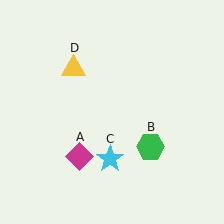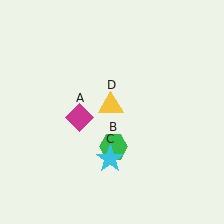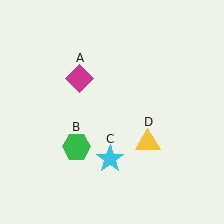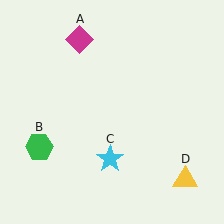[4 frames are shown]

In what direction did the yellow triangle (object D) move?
The yellow triangle (object D) moved down and to the right.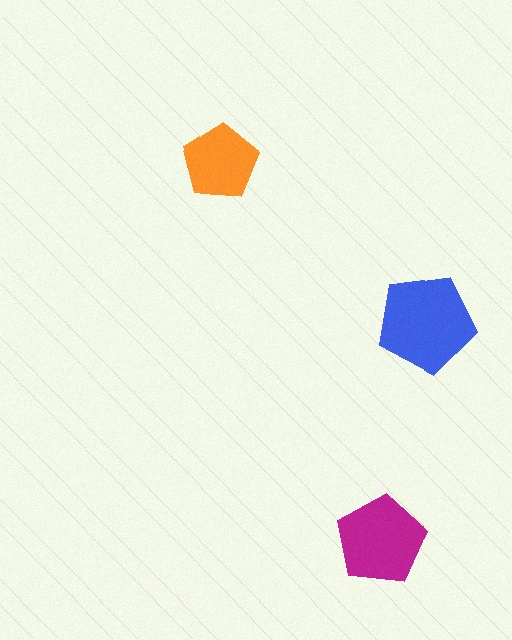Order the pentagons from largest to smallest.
the blue one, the magenta one, the orange one.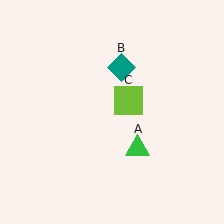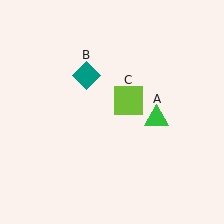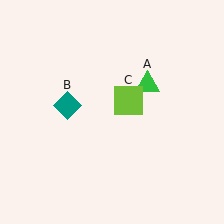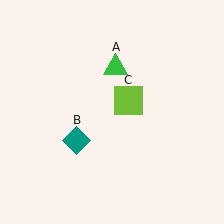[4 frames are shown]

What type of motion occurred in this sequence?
The green triangle (object A), teal diamond (object B) rotated counterclockwise around the center of the scene.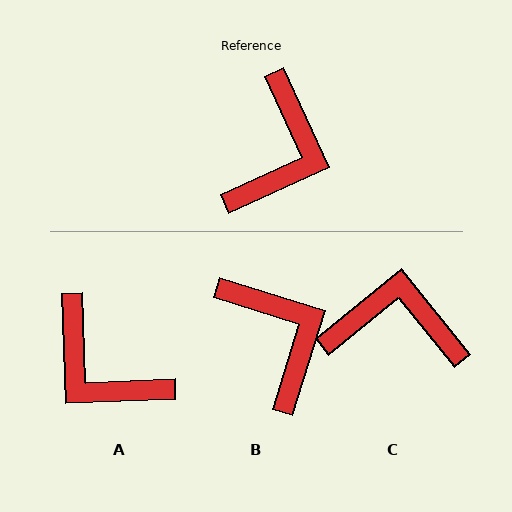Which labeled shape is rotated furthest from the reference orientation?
A, about 113 degrees away.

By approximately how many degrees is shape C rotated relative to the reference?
Approximately 105 degrees counter-clockwise.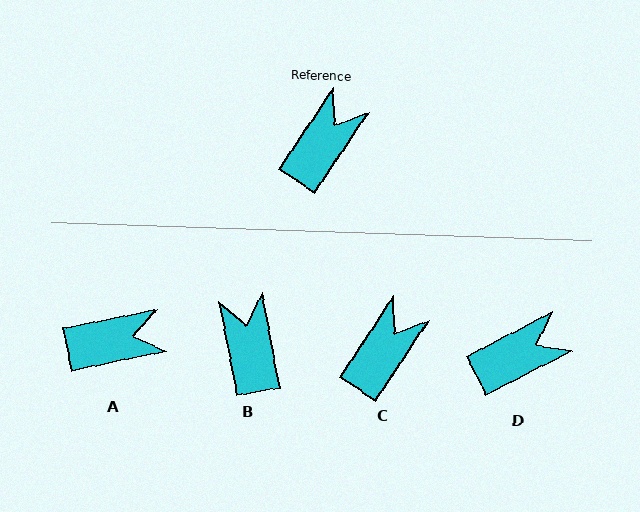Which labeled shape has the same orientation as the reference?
C.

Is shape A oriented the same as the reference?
No, it is off by about 45 degrees.